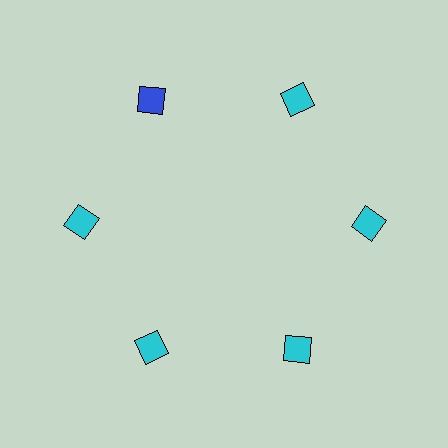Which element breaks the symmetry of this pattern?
The blue diamond at roughly the 11 o'clock position breaks the symmetry. All other shapes are cyan diamonds.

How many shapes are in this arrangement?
There are 6 shapes arranged in a ring pattern.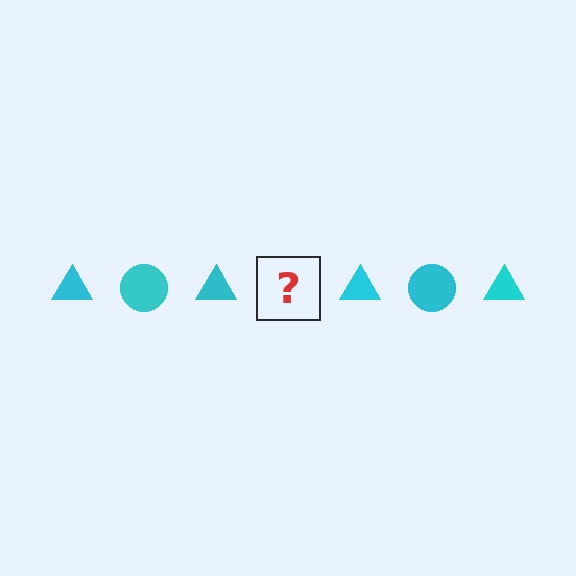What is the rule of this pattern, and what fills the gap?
The rule is that the pattern cycles through triangle, circle shapes in cyan. The gap should be filled with a cyan circle.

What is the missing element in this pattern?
The missing element is a cyan circle.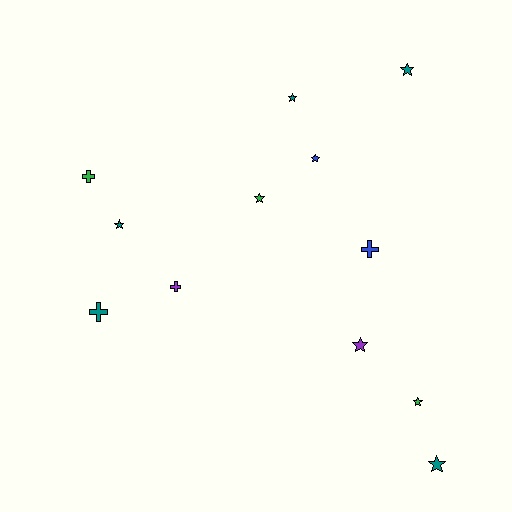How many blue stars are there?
There is 1 blue star.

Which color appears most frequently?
Teal, with 5 objects.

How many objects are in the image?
There are 12 objects.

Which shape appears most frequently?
Star, with 8 objects.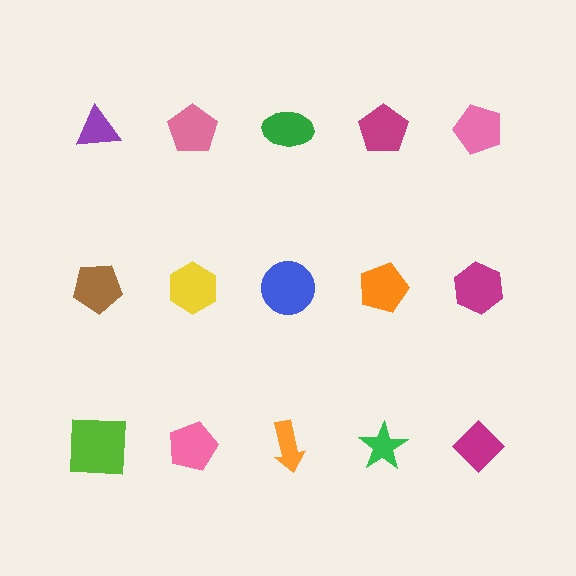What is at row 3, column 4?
A green star.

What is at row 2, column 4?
An orange pentagon.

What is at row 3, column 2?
A pink pentagon.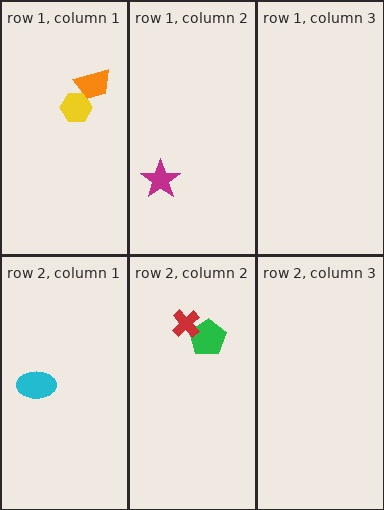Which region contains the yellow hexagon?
The row 1, column 1 region.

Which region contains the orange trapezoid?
The row 1, column 1 region.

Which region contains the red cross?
The row 2, column 2 region.